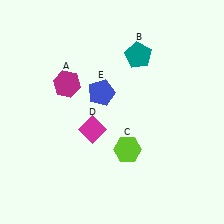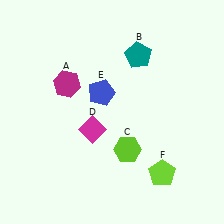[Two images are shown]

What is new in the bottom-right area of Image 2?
A lime pentagon (F) was added in the bottom-right area of Image 2.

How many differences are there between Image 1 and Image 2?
There is 1 difference between the two images.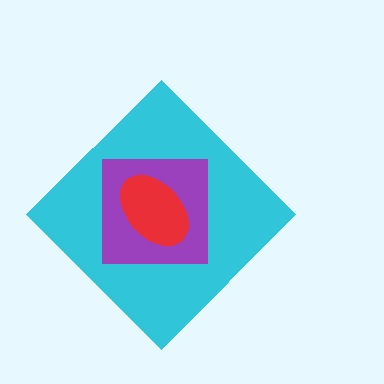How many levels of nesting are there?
3.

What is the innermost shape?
The red ellipse.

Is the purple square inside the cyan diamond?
Yes.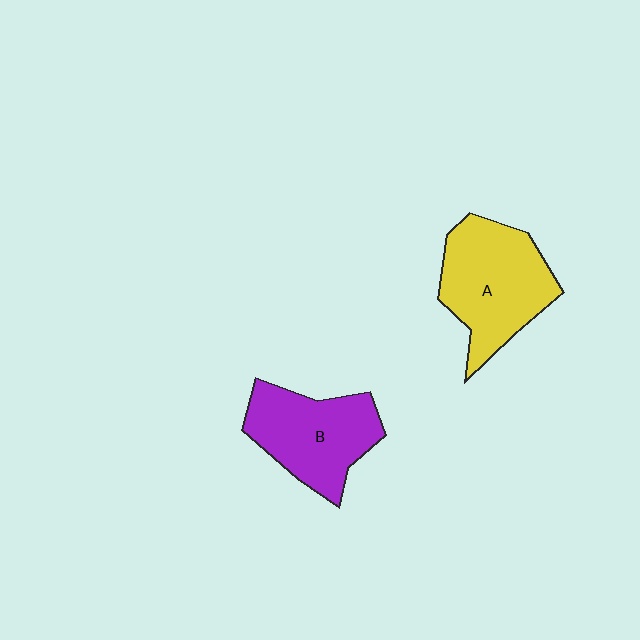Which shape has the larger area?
Shape A (yellow).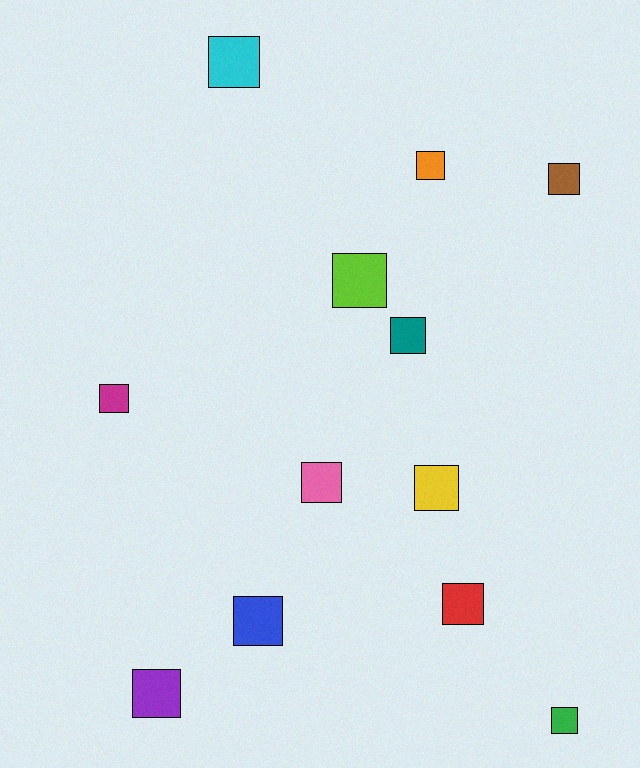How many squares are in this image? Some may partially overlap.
There are 12 squares.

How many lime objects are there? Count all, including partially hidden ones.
There is 1 lime object.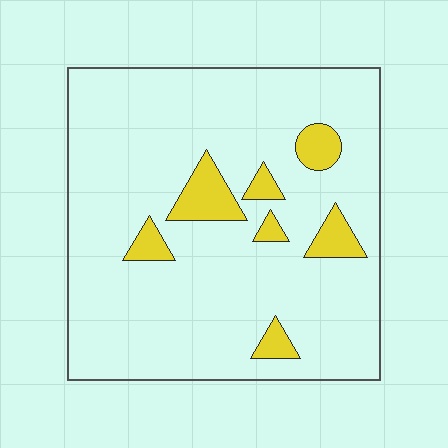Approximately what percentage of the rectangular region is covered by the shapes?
Approximately 10%.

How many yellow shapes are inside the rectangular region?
7.